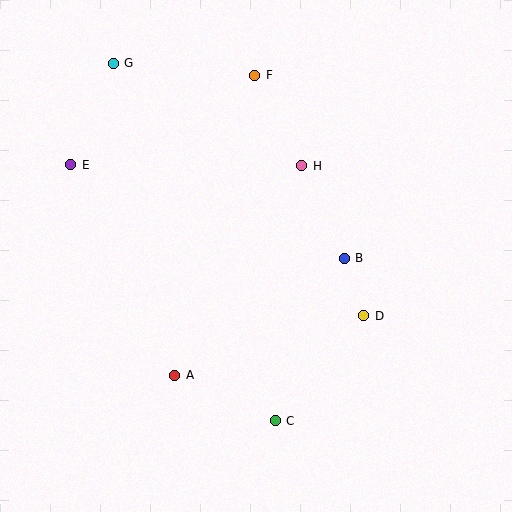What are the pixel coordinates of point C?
Point C is at (275, 421).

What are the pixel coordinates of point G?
Point G is at (113, 63).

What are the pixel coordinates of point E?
Point E is at (71, 165).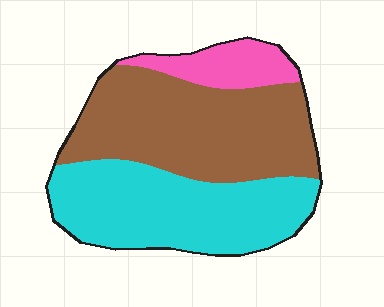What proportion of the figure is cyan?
Cyan covers roughly 40% of the figure.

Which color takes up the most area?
Brown, at roughly 45%.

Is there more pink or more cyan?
Cyan.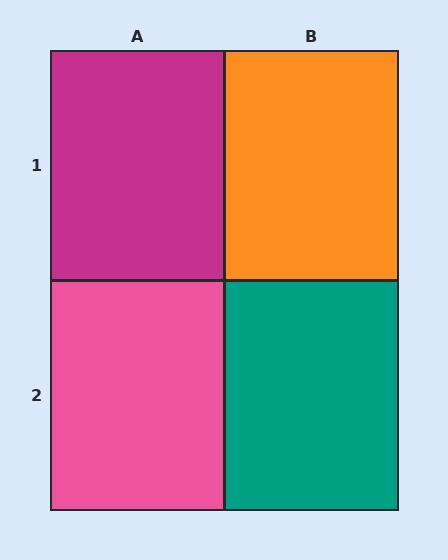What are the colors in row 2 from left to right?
Pink, teal.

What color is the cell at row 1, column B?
Orange.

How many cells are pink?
1 cell is pink.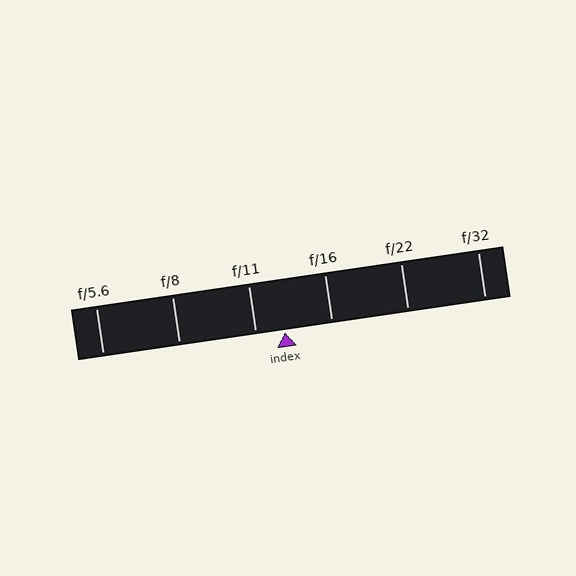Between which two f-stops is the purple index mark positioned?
The index mark is between f/11 and f/16.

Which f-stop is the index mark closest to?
The index mark is closest to f/11.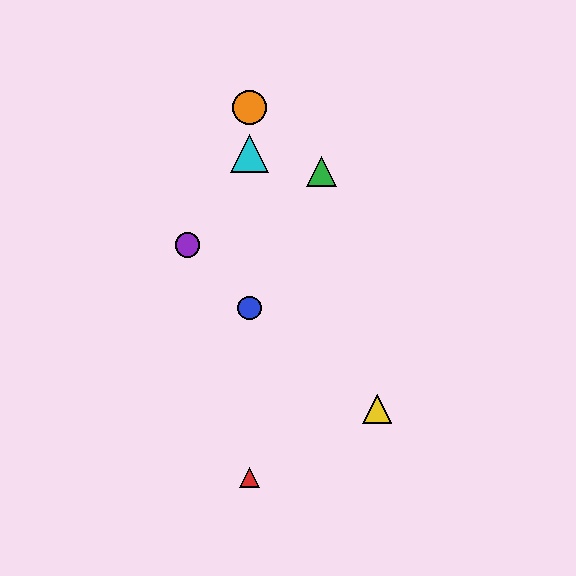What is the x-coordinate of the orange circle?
The orange circle is at x≈249.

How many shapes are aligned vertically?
4 shapes (the red triangle, the blue circle, the orange circle, the cyan triangle) are aligned vertically.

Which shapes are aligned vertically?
The red triangle, the blue circle, the orange circle, the cyan triangle are aligned vertically.